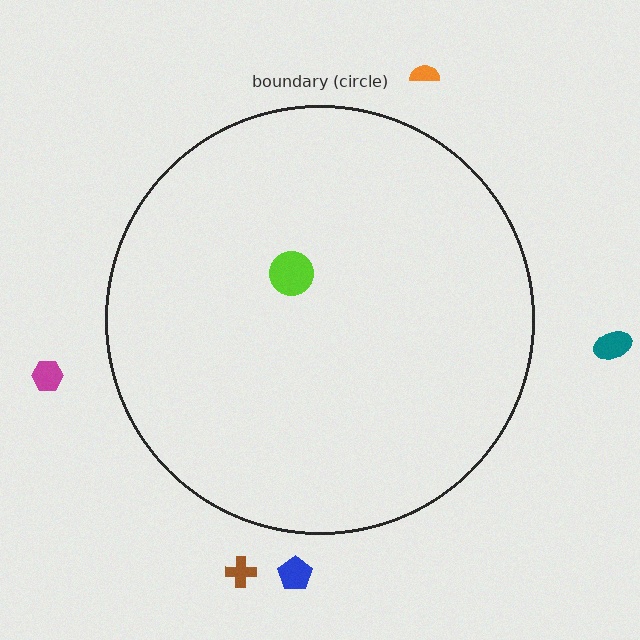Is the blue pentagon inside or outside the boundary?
Outside.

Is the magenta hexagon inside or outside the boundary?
Outside.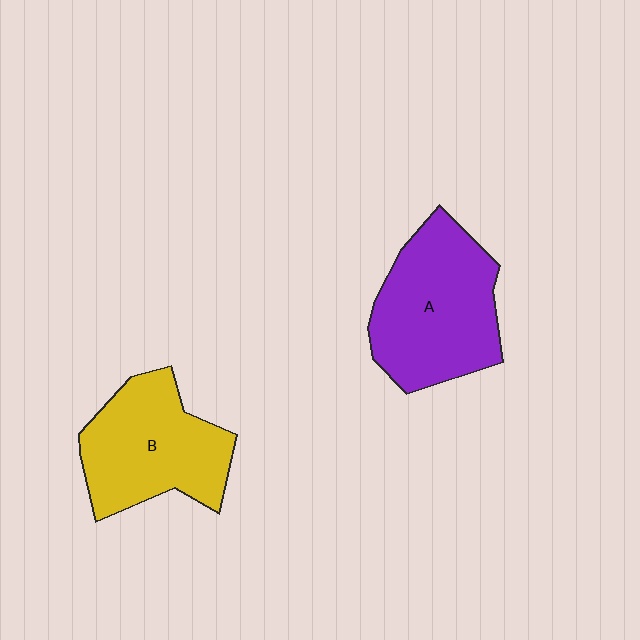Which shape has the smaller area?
Shape B (yellow).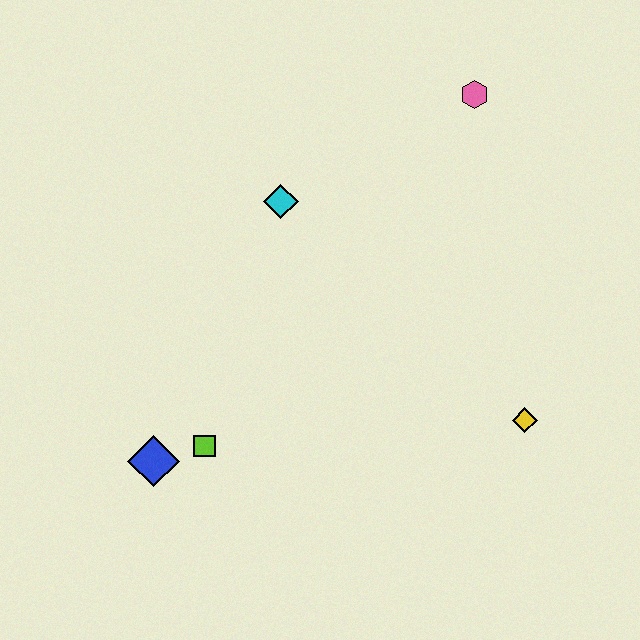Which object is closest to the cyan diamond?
The pink hexagon is closest to the cyan diamond.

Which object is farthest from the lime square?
The pink hexagon is farthest from the lime square.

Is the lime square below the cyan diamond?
Yes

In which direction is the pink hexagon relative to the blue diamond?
The pink hexagon is above the blue diamond.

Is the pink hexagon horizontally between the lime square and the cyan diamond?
No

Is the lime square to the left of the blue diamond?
No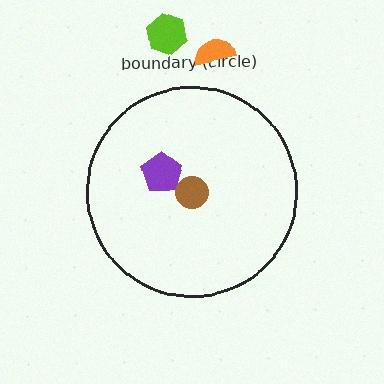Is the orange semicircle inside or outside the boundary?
Outside.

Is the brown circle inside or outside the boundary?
Inside.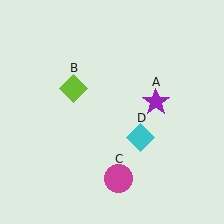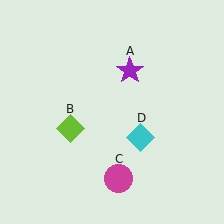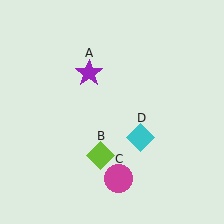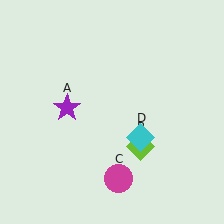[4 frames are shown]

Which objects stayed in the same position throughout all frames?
Magenta circle (object C) and cyan diamond (object D) remained stationary.